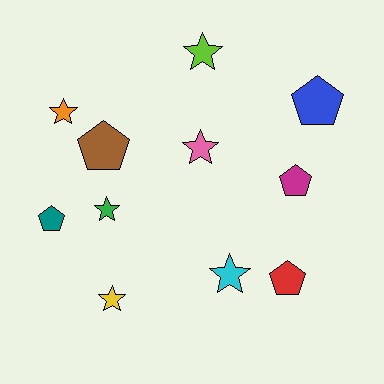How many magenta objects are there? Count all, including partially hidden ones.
There is 1 magenta object.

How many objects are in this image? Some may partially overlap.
There are 11 objects.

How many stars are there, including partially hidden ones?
There are 6 stars.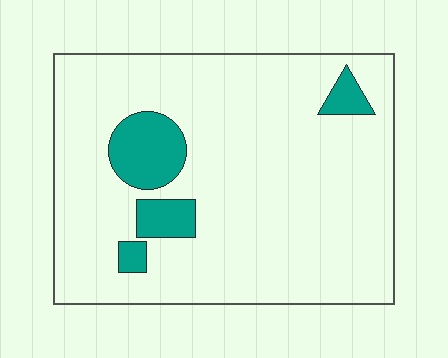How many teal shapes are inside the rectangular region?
4.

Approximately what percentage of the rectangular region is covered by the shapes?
Approximately 10%.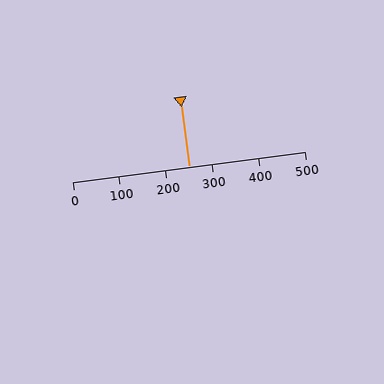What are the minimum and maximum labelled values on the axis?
The axis runs from 0 to 500.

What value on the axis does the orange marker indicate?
The marker indicates approximately 250.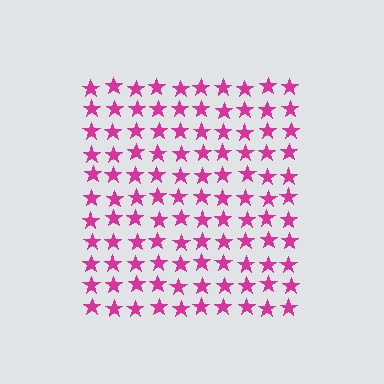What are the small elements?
The small elements are stars.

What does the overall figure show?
The overall figure shows a square.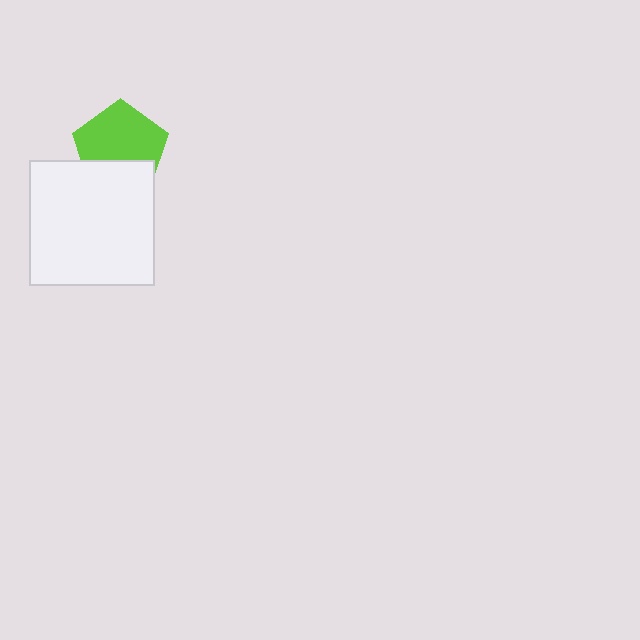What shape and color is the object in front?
The object in front is a white square.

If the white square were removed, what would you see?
You would see the complete lime pentagon.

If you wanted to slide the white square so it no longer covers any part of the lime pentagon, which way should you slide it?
Slide it down — that is the most direct way to separate the two shapes.